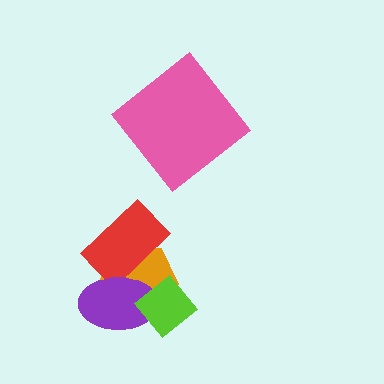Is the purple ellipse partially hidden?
Yes, it is partially covered by another shape.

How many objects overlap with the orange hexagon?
3 objects overlap with the orange hexagon.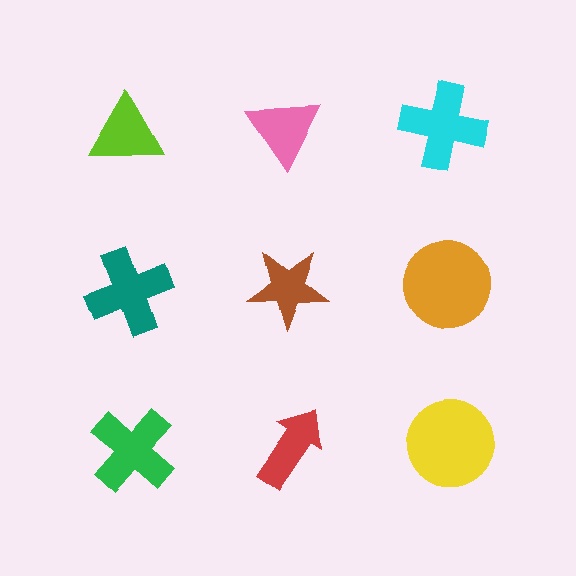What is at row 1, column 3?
A cyan cross.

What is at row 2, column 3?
An orange circle.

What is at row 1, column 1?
A lime triangle.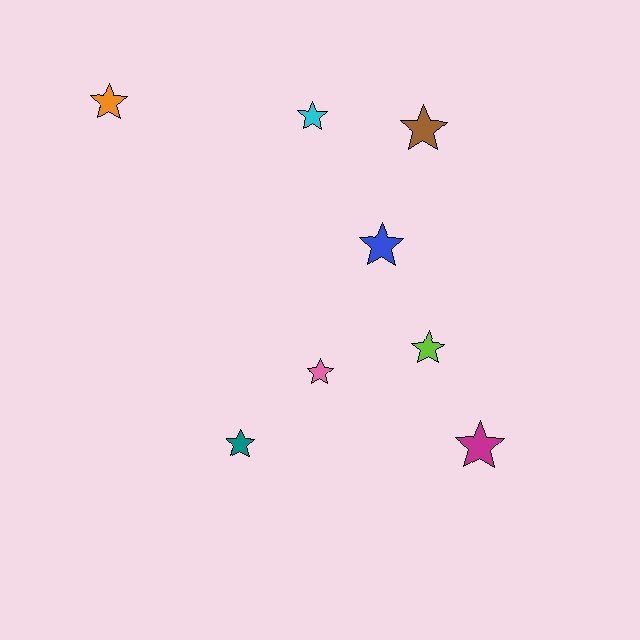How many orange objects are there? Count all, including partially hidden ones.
There is 1 orange object.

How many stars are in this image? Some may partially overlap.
There are 8 stars.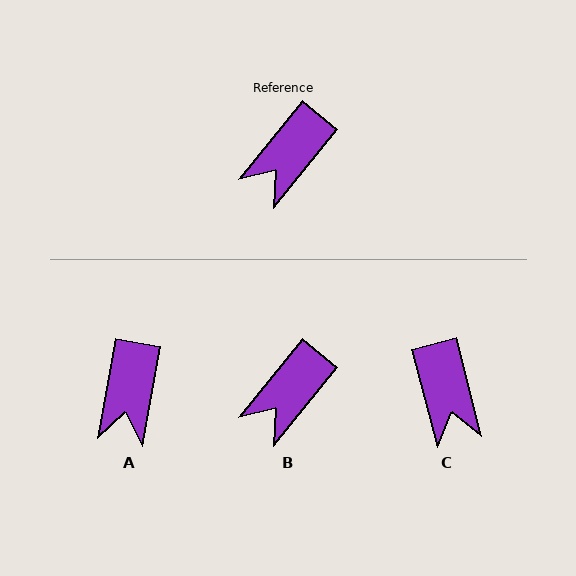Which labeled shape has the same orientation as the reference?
B.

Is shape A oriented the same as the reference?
No, it is off by about 29 degrees.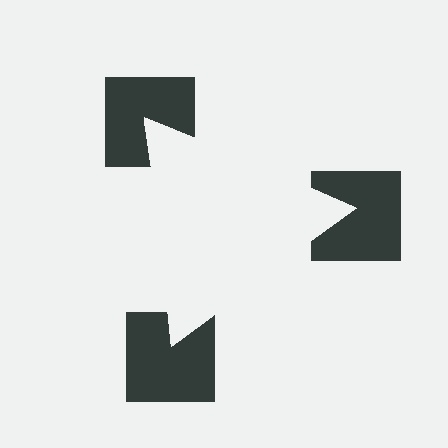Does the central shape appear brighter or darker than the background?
It typically appears slightly brighter than the background, even though no actual brightness change is drawn.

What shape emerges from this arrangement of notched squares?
An illusory triangle — its edges are inferred from the aligned wedge cuts in the notched squares, not physically drawn.